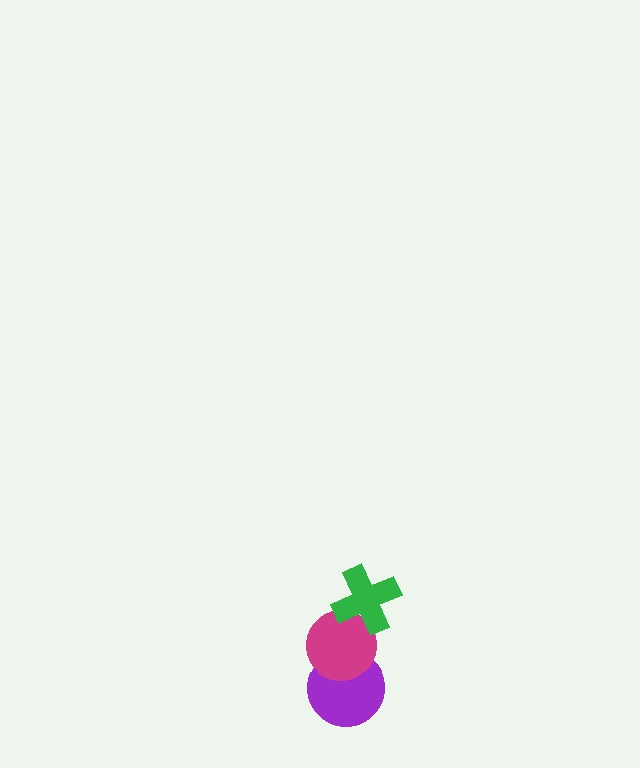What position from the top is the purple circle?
The purple circle is 3rd from the top.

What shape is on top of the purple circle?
The magenta circle is on top of the purple circle.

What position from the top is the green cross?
The green cross is 1st from the top.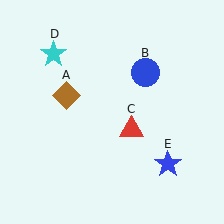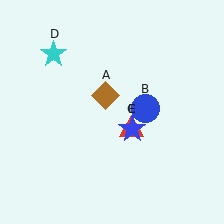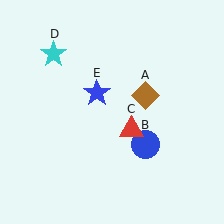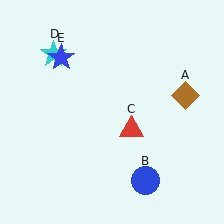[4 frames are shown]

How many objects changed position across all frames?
3 objects changed position: brown diamond (object A), blue circle (object B), blue star (object E).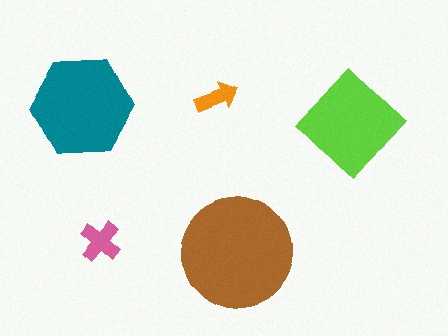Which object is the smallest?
The orange arrow.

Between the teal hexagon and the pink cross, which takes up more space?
The teal hexagon.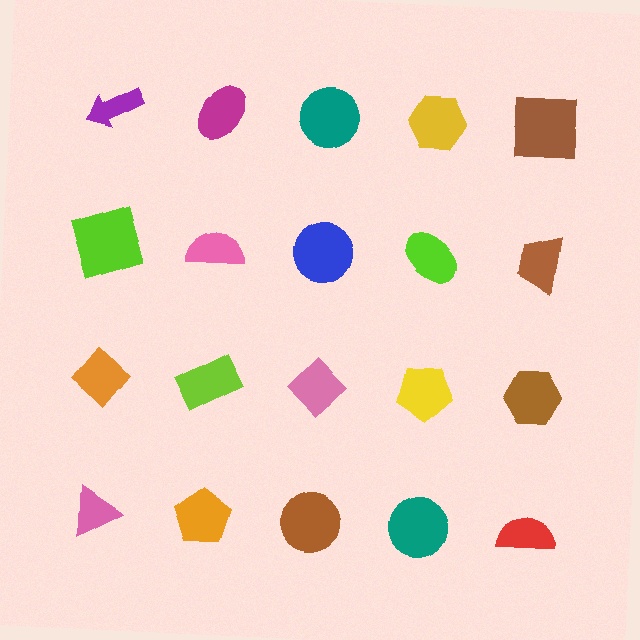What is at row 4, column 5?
A red semicircle.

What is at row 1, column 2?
A magenta ellipse.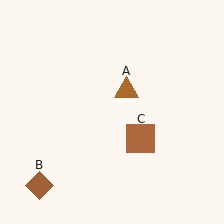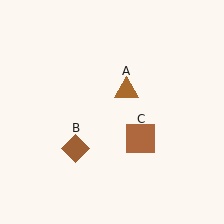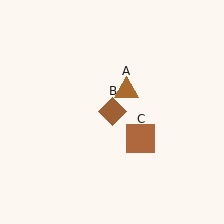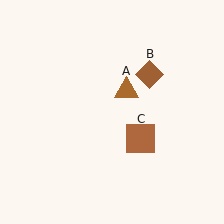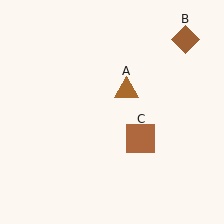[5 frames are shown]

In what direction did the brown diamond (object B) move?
The brown diamond (object B) moved up and to the right.